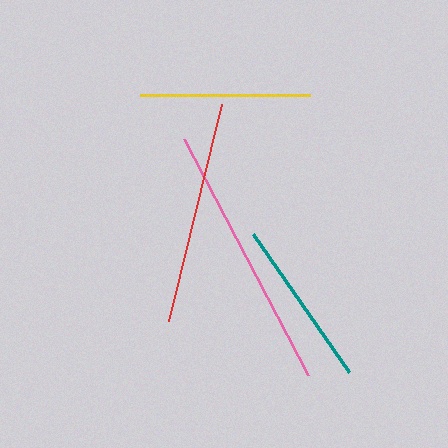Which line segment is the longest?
The pink line is the longest at approximately 267 pixels.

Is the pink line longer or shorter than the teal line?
The pink line is longer than the teal line.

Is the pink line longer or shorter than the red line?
The pink line is longer than the red line.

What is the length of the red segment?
The red segment is approximately 223 pixels long.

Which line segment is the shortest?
The teal line is the shortest at approximately 168 pixels.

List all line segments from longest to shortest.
From longest to shortest: pink, red, yellow, teal.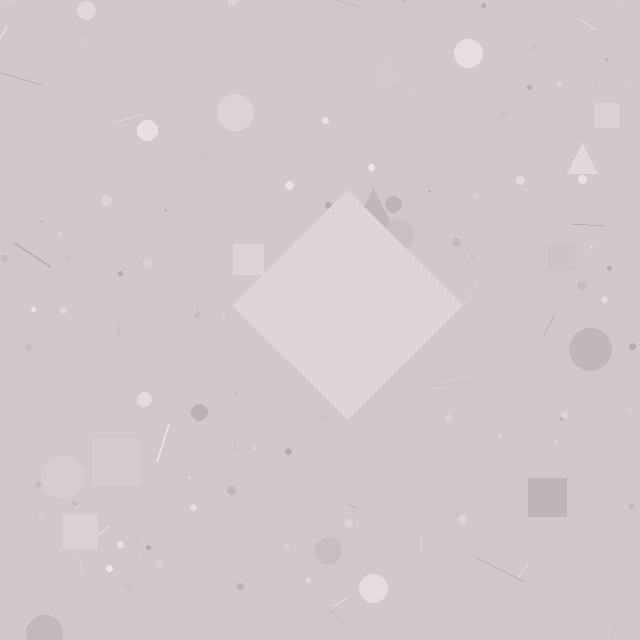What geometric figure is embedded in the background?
A diamond is embedded in the background.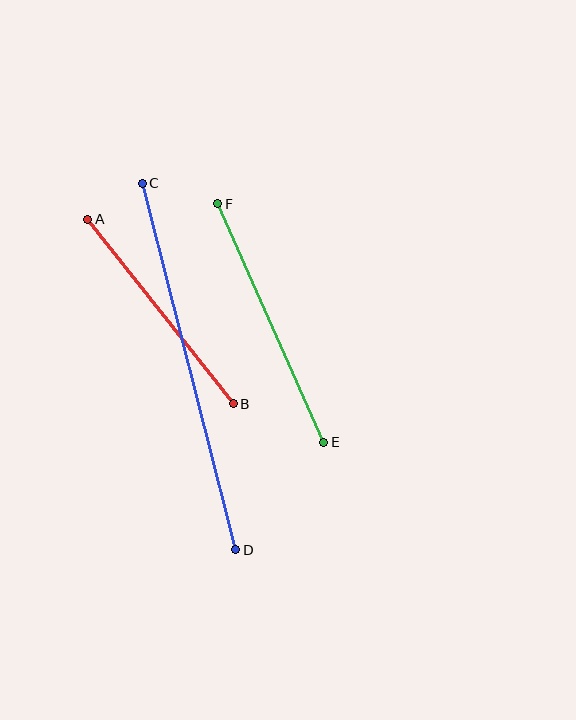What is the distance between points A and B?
The distance is approximately 235 pixels.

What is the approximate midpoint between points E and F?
The midpoint is at approximately (271, 323) pixels.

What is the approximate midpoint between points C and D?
The midpoint is at approximately (189, 367) pixels.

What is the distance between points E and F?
The distance is approximately 261 pixels.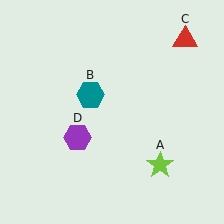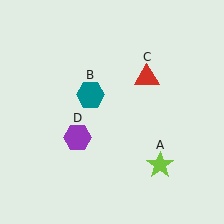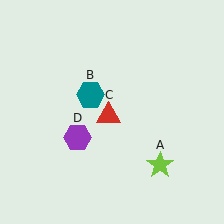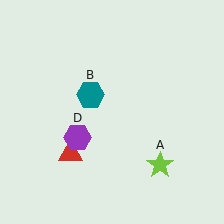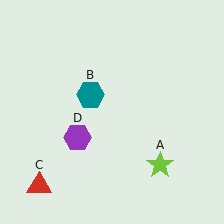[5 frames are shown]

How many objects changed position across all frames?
1 object changed position: red triangle (object C).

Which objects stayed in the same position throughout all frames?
Lime star (object A) and teal hexagon (object B) and purple hexagon (object D) remained stationary.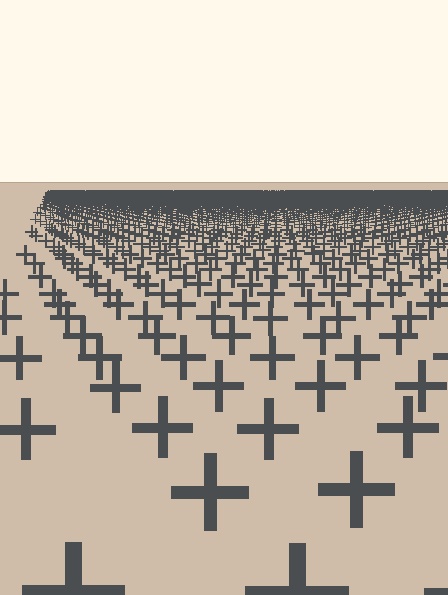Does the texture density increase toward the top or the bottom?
Density increases toward the top.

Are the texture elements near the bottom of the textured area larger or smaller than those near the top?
Larger. Near the bottom, elements are closer to the viewer and appear at a bigger on-screen size.